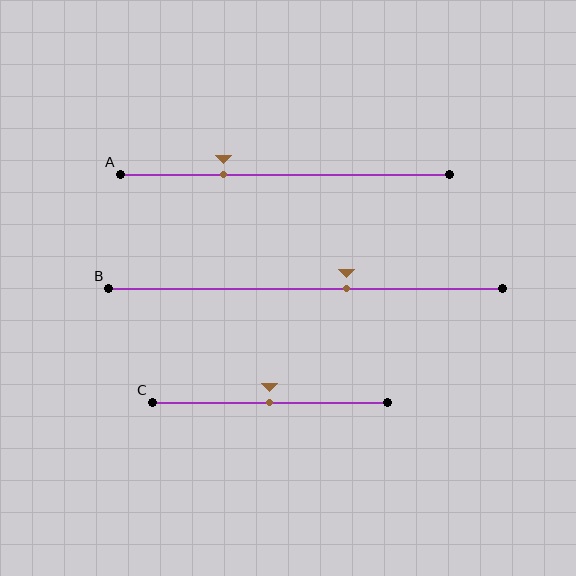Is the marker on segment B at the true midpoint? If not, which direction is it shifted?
No, the marker on segment B is shifted to the right by about 11% of the segment length.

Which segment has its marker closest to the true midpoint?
Segment C has its marker closest to the true midpoint.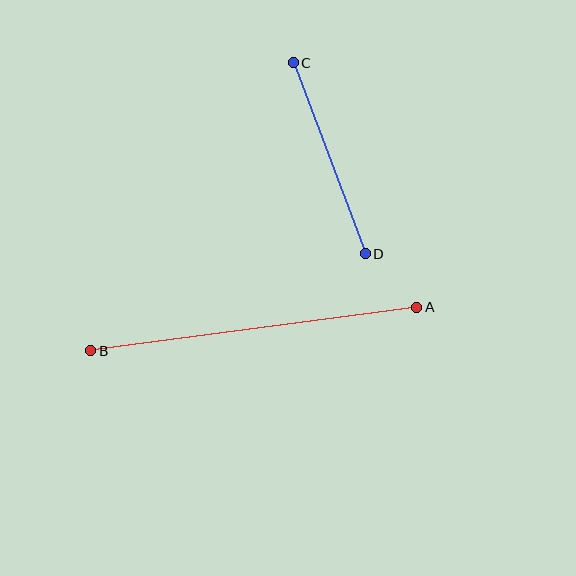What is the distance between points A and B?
The distance is approximately 329 pixels.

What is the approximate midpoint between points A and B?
The midpoint is at approximately (254, 329) pixels.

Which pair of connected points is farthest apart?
Points A and B are farthest apart.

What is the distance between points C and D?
The distance is approximately 204 pixels.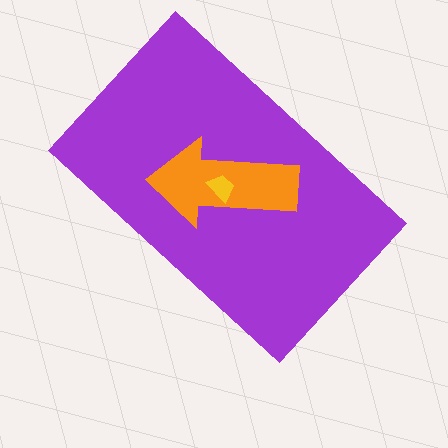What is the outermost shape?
The purple rectangle.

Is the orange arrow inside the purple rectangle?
Yes.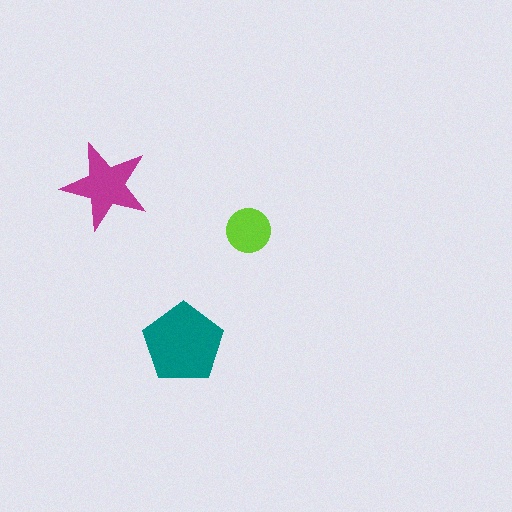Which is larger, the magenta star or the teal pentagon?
The teal pentagon.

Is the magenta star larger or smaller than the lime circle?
Larger.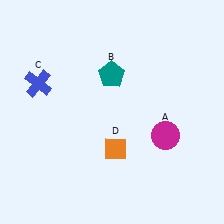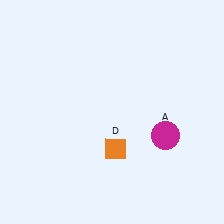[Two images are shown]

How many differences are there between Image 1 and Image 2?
There are 2 differences between the two images.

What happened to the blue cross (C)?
The blue cross (C) was removed in Image 2. It was in the top-left area of Image 1.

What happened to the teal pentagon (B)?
The teal pentagon (B) was removed in Image 2. It was in the top-left area of Image 1.